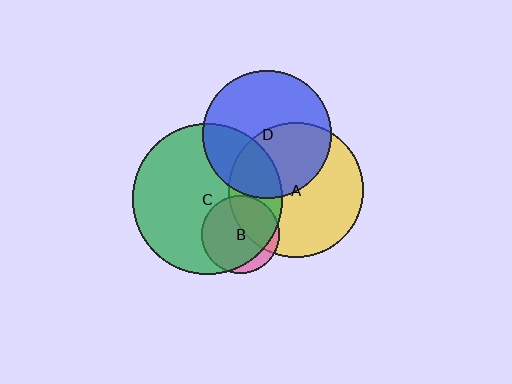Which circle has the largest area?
Circle C (green).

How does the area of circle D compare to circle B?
Approximately 2.7 times.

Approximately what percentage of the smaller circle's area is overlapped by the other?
Approximately 85%.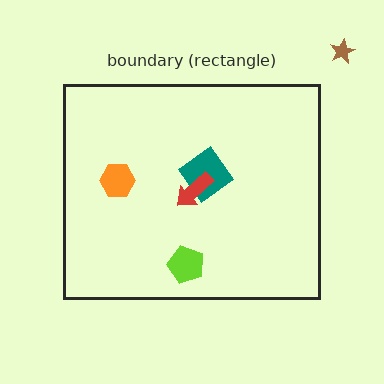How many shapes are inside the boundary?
4 inside, 1 outside.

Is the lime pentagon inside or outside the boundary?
Inside.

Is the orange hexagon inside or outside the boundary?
Inside.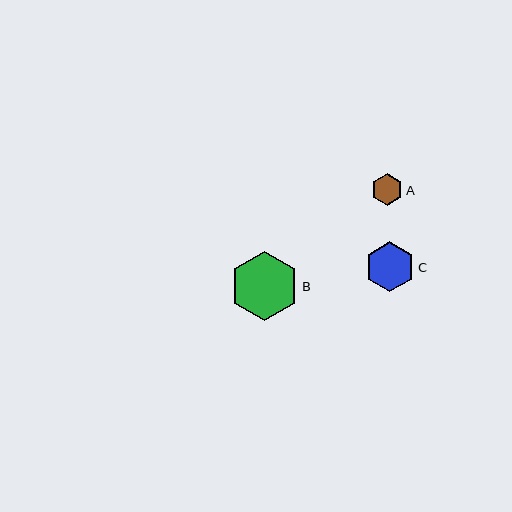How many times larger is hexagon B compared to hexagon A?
Hexagon B is approximately 2.2 times the size of hexagon A.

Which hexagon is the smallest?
Hexagon A is the smallest with a size of approximately 32 pixels.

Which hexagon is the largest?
Hexagon B is the largest with a size of approximately 69 pixels.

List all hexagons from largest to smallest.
From largest to smallest: B, C, A.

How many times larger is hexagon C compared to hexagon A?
Hexagon C is approximately 1.6 times the size of hexagon A.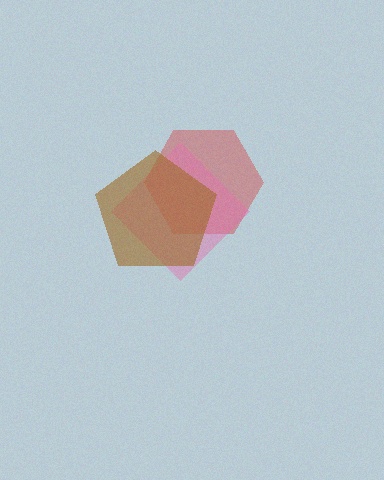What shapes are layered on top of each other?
The layered shapes are: a red hexagon, a pink diamond, a brown pentagon.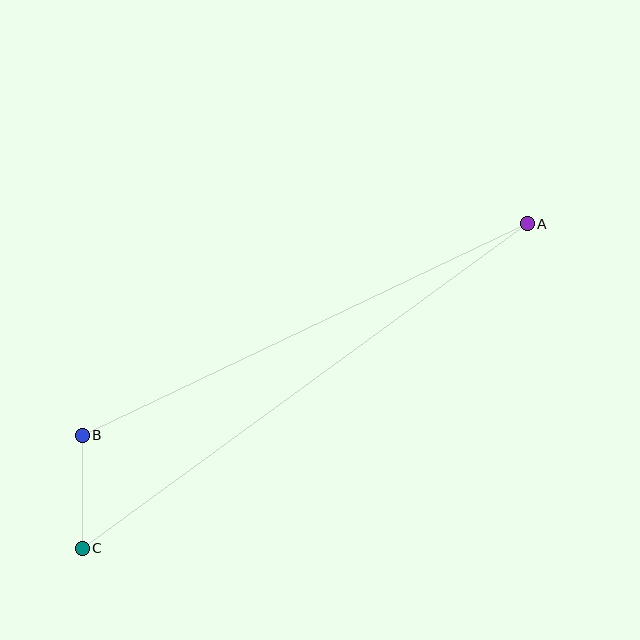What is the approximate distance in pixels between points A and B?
The distance between A and B is approximately 493 pixels.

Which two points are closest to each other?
Points B and C are closest to each other.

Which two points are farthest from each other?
Points A and C are farthest from each other.